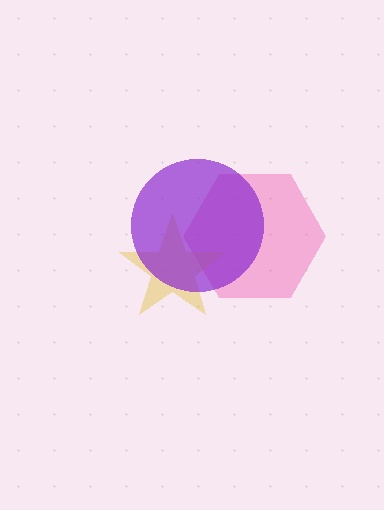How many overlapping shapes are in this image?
There are 3 overlapping shapes in the image.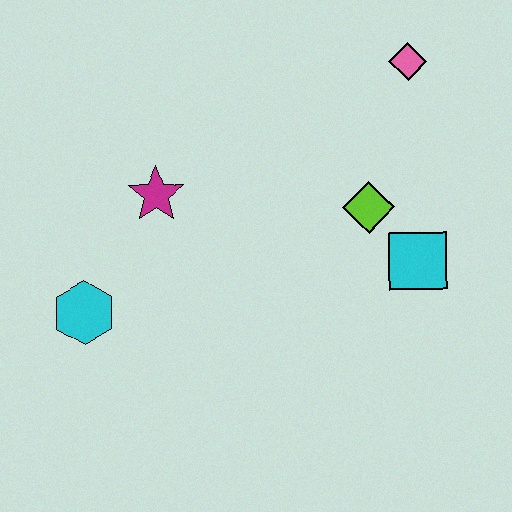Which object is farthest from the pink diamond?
The cyan hexagon is farthest from the pink diamond.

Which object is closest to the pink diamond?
The lime diamond is closest to the pink diamond.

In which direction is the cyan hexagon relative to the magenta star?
The cyan hexagon is below the magenta star.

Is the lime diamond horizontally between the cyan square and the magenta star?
Yes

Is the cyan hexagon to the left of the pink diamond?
Yes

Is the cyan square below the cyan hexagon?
No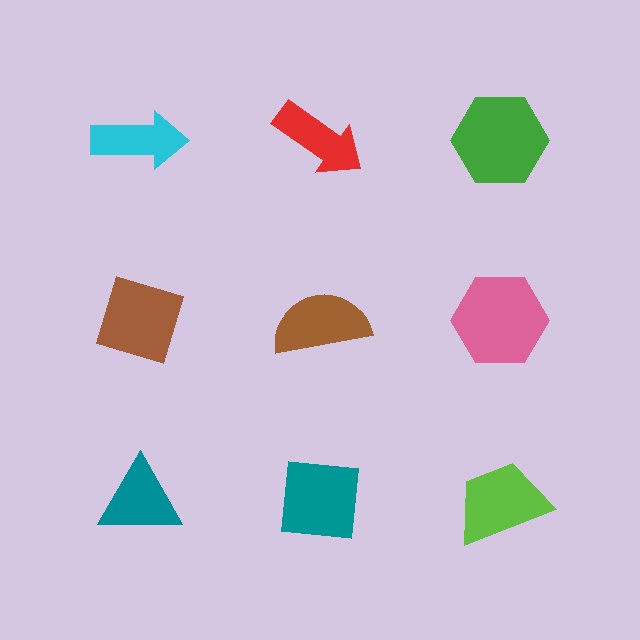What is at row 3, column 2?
A teal square.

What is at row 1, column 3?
A green hexagon.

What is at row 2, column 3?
A pink hexagon.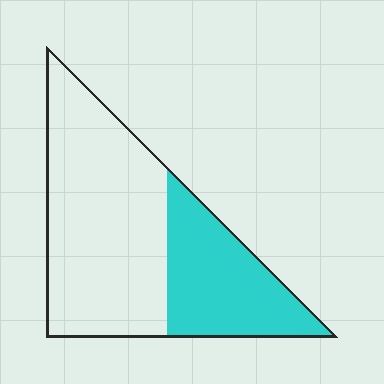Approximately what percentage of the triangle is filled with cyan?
Approximately 35%.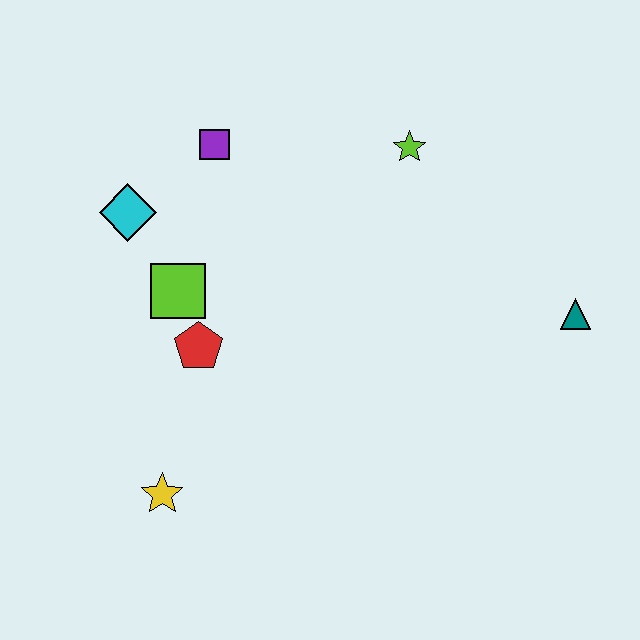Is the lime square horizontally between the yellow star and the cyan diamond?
No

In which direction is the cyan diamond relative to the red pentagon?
The cyan diamond is above the red pentagon.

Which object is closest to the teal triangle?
The lime star is closest to the teal triangle.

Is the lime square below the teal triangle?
No